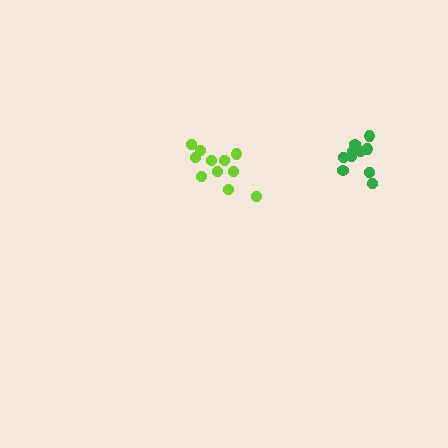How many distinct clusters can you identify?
There are 2 distinct clusters.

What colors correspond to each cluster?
The clusters are colored: green, lime.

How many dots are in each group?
Group 1: 10 dots, Group 2: 11 dots (21 total).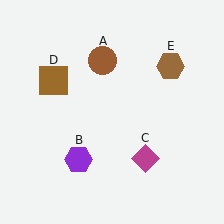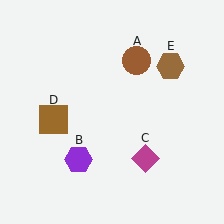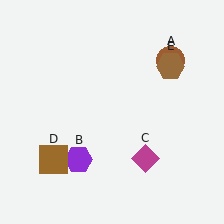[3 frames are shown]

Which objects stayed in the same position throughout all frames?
Purple hexagon (object B) and magenta diamond (object C) and brown hexagon (object E) remained stationary.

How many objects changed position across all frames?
2 objects changed position: brown circle (object A), brown square (object D).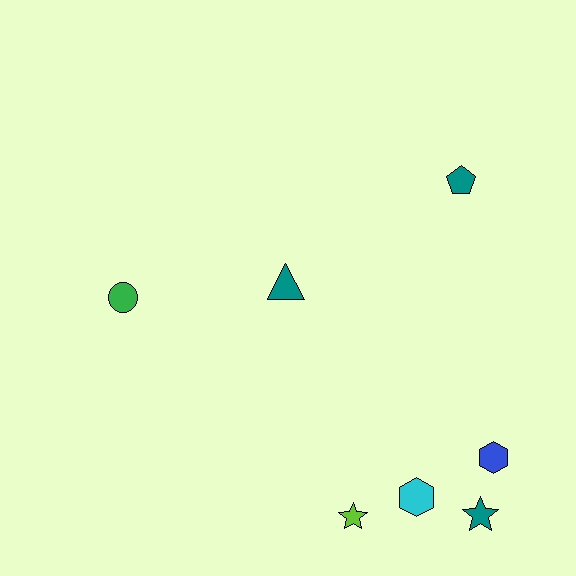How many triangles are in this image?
There is 1 triangle.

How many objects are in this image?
There are 7 objects.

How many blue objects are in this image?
There is 1 blue object.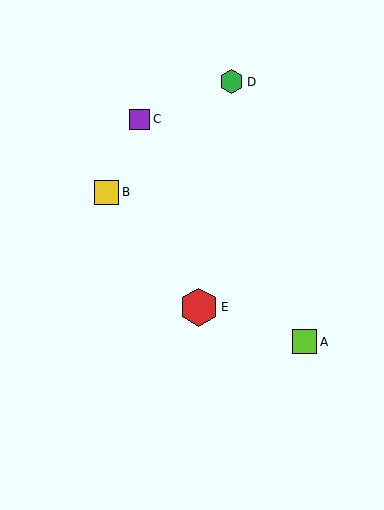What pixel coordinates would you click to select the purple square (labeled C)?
Click at (140, 119) to select the purple square C.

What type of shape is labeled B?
Shape B is a yellow square.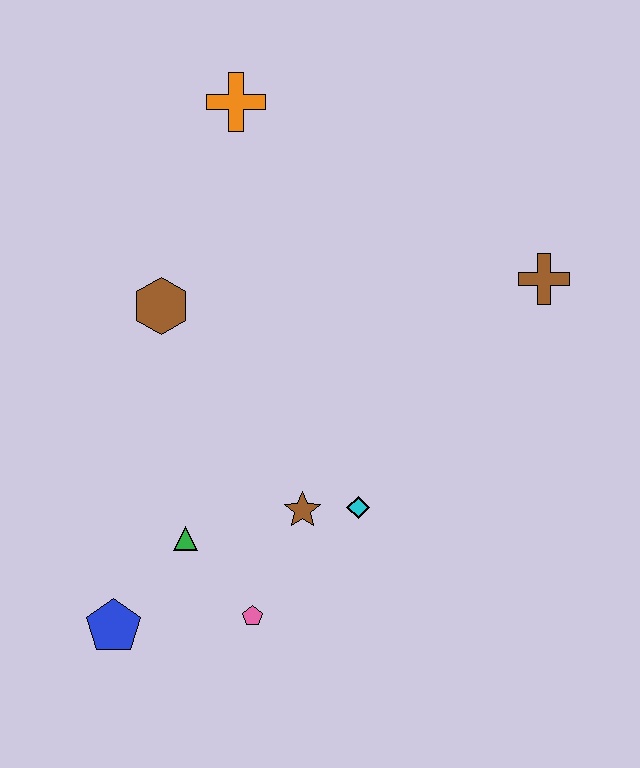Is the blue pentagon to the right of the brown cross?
No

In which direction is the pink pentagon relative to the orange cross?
The pink pentagon is below the orange cross.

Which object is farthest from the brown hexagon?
The brown cross is farthest from the brown hexagon.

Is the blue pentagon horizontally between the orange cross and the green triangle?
No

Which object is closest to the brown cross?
The cyan diamond is closest to the brown cross.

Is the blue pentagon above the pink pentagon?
No